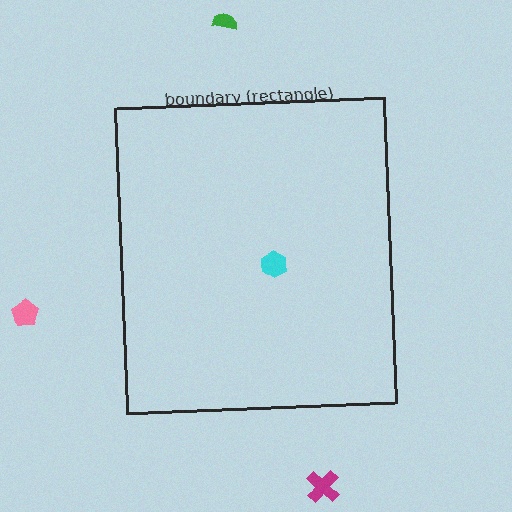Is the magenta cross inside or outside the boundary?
Outside.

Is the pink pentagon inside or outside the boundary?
Outside.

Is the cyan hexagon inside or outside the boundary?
Inside.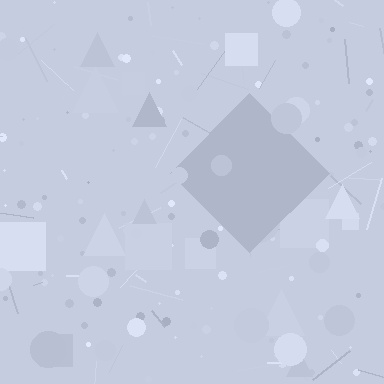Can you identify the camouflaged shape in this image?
The camouflaged shape is a diamond.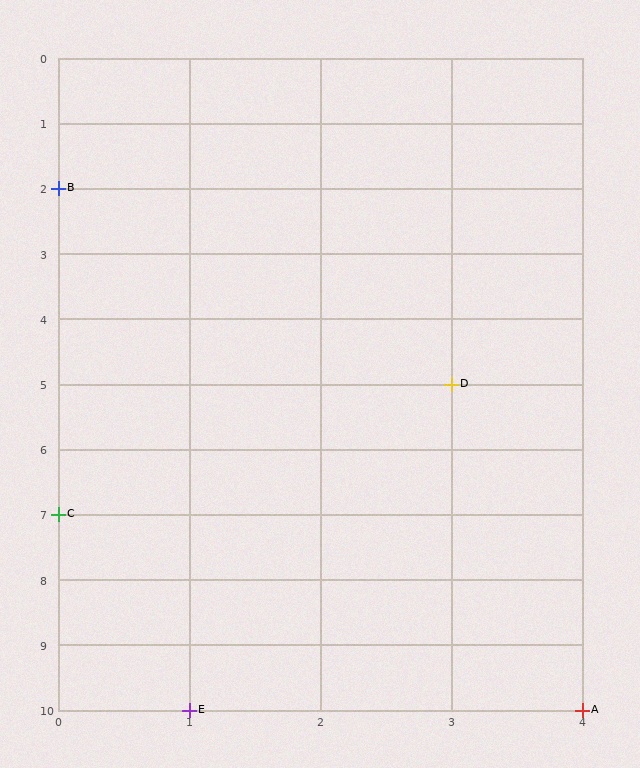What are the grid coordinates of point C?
Point C is at grid coordinates (0, 7).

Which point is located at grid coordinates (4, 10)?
Point A is at (4, 10).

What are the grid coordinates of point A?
Point A is at grid coordinates (4, 10).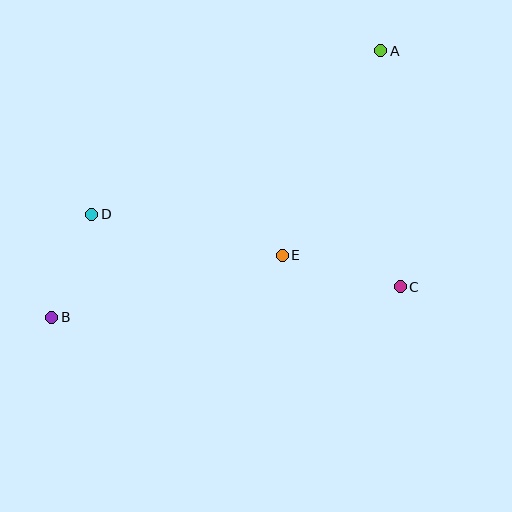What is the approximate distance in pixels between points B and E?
The distance between B and E is approximately 238 pixels.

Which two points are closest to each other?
Points B and D are closest to each other.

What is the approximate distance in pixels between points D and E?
The distance between D and E is approximately 195 pixels.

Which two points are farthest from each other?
Points A and B are farthest from each other.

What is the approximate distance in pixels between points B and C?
The distance between B and C is approximately 350 pixels.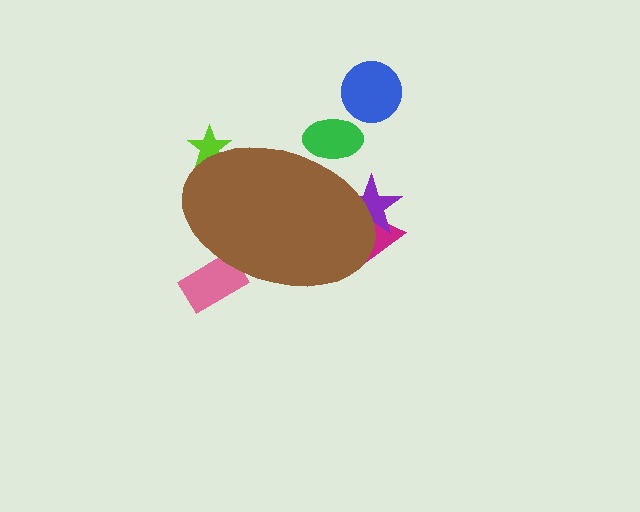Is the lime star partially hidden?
Yes, the lime star is partially hidden behind the brown ellipse.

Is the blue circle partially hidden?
No, the blue circle is fully visible.